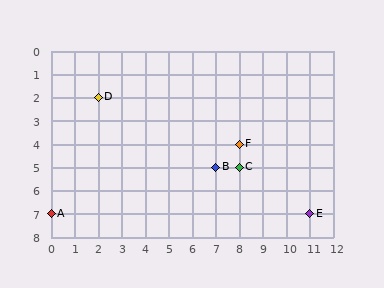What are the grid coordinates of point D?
Point D is at grid coordinates (2, 2).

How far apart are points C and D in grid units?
Points C and D are 6 columns and 3 rows apart (about 6.7 grid units diagonally).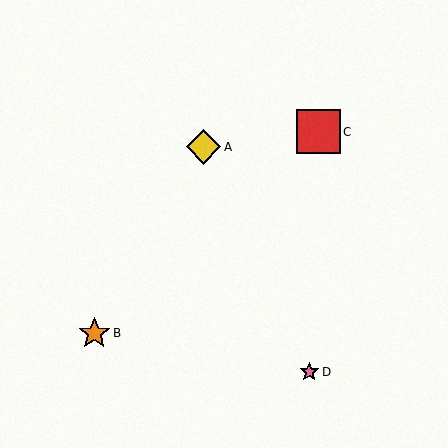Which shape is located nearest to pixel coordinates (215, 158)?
The yellow diamond (labeled A) at (203, 147) is nearest to that location.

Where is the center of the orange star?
The center of the orange star is at (94, 333).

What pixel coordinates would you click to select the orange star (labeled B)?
Click at (94, 333) to select the orange star B.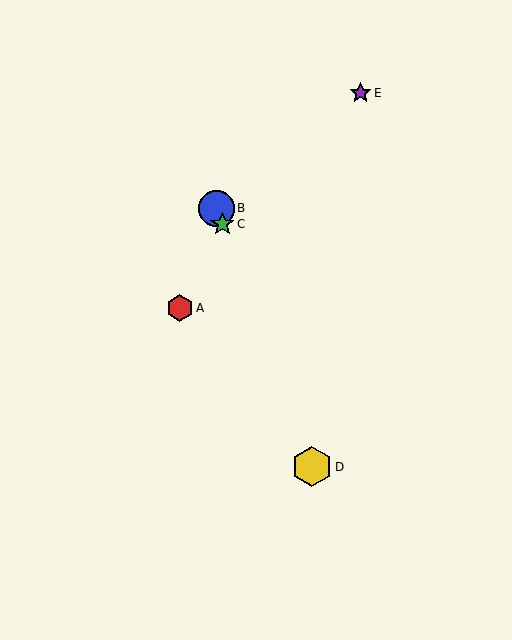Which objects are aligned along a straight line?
Objects B, C, D are aligned along a straight line.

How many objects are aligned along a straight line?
3 objects (B, C, D) are aligned along a straight line.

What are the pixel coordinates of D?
Object D is at (312, 467).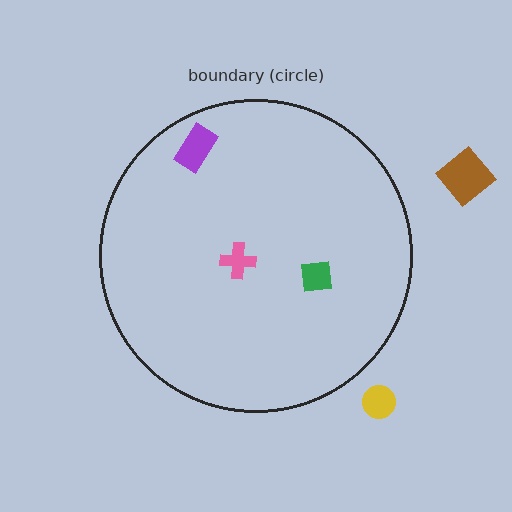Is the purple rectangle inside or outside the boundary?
Inside.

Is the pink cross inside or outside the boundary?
Inside.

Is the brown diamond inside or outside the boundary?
Outside.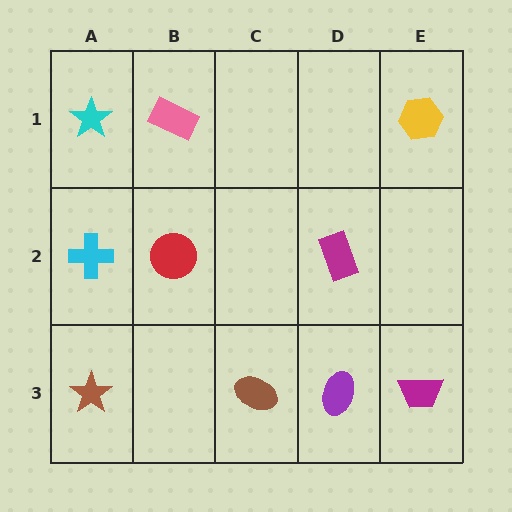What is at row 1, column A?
A cyan star.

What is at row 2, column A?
A cyan cross.